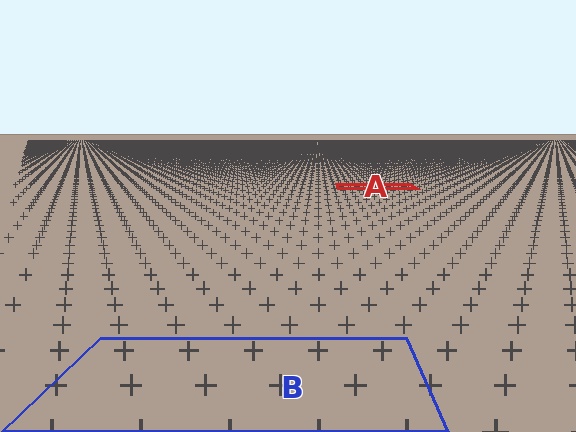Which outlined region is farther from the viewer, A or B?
Region A is farther from the viewer — the texture elements inside it appear smaller and more densely packed.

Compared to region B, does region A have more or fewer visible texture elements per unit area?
Region A has more texture elements per unit area — they are packed more densely because it is farther away.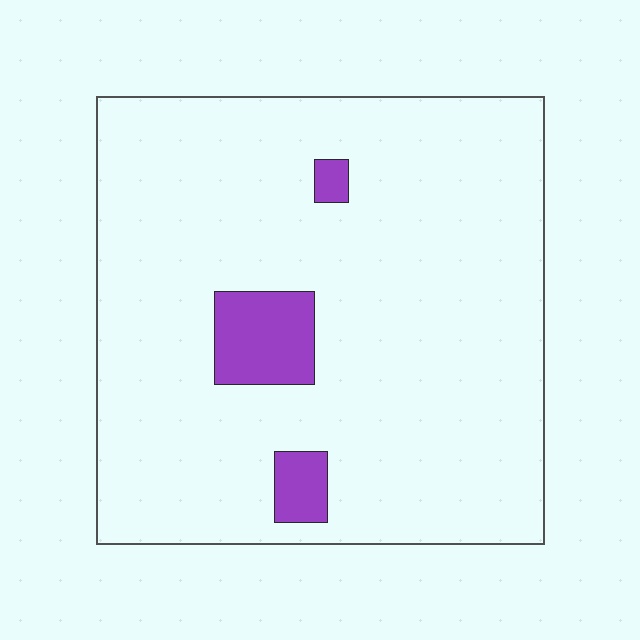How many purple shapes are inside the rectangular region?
3.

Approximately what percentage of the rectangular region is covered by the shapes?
Approximately 5%.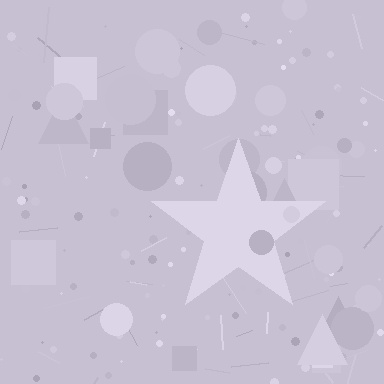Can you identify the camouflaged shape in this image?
The camouflaged shape is a star.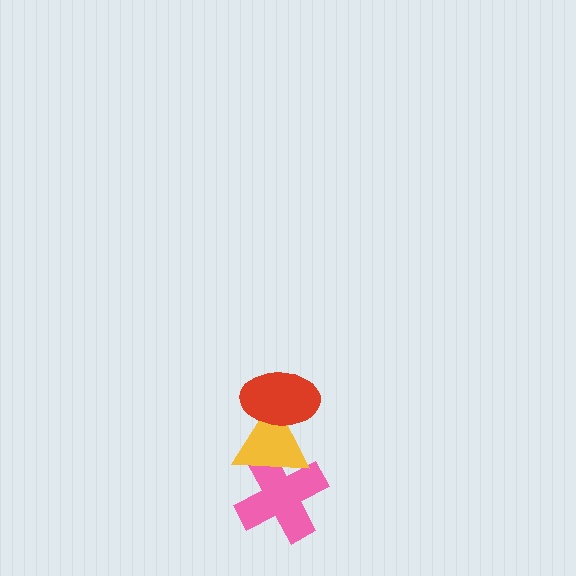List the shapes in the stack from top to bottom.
From top to bottom: the red ellipse, the yellow triangle, the pink cross.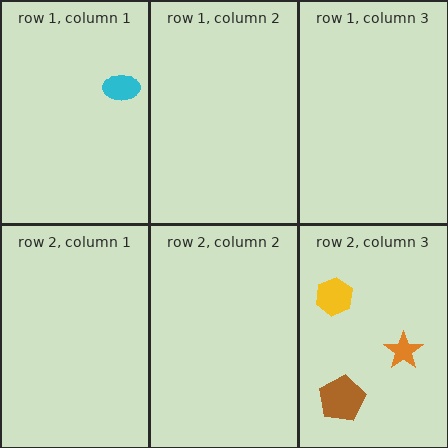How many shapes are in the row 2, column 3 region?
3.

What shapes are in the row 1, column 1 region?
The cyan ellipse.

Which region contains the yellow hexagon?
The row 2, column 3 region.